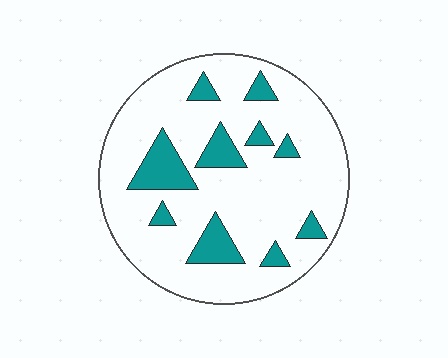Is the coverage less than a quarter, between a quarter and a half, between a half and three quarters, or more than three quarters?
Less than a quarter.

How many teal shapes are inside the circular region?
10.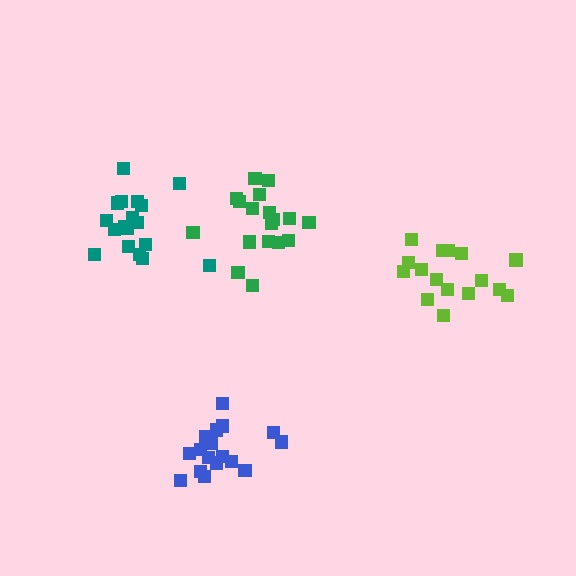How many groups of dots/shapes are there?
There are 4 groups.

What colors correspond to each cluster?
The clusters are colored: green, blue, teal, lime.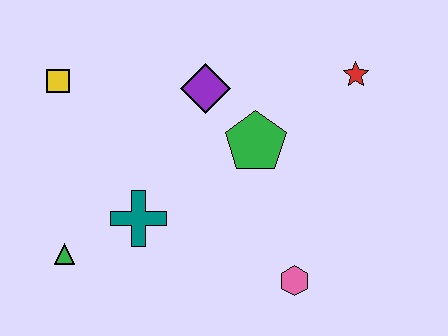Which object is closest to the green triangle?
The teal cross is closest to the green triangle.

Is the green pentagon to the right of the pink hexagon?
No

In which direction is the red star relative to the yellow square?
The red star is to the right of the yellow square.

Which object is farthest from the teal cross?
The red star is farthest from the teal cross.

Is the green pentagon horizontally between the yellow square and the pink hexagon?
Yes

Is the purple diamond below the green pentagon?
No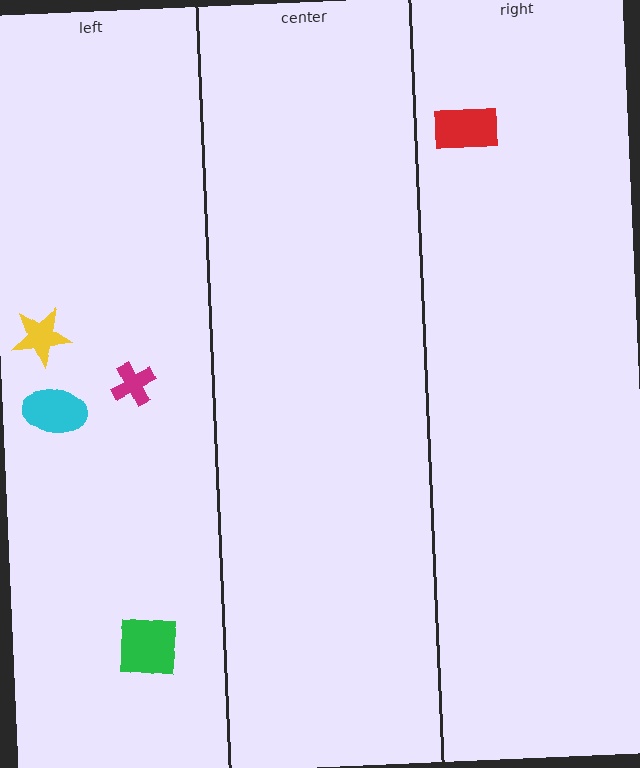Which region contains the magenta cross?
The left region.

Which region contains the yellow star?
The left region.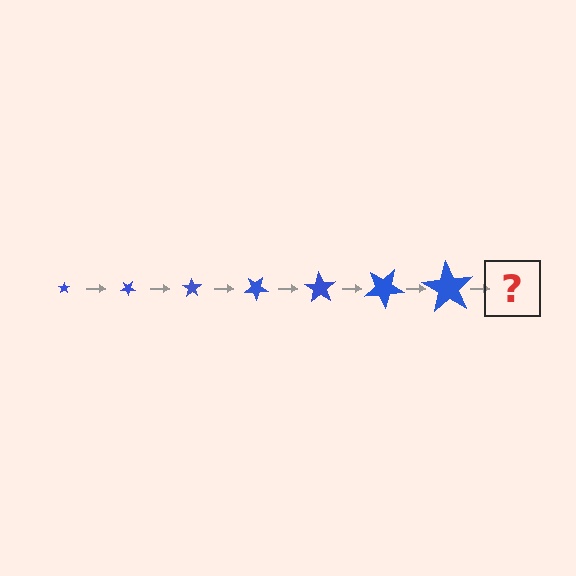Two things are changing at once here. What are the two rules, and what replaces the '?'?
The two rules are that the star grows larger each step and it rotates 35 degrees each step. The '?' should be a star, larger than the previous one and rotated 245 degrees from the start.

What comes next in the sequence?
The next element should be a star, larger than the previous one and rotated 245 degrees from the start.